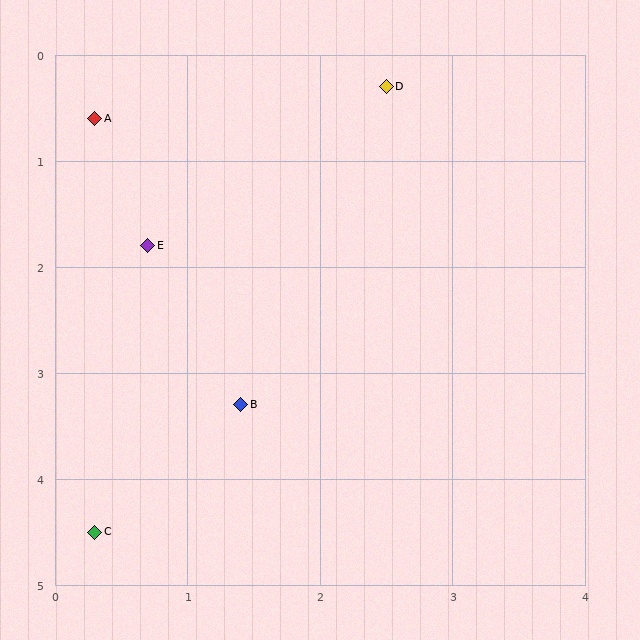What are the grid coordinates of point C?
Point C is at approximately (0.3, 4.5).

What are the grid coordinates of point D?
Point D is at approximately (2.5, 0.3).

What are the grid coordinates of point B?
Point B is at approximately (1.4, 3.3).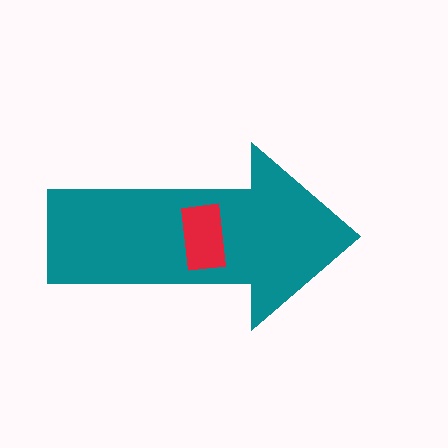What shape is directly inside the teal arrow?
The red rectangle.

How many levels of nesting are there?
2.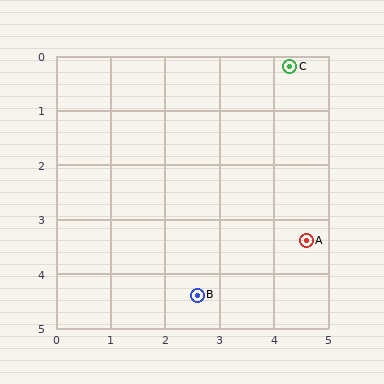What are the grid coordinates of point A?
Point A is at approximately (4.6, 3.4).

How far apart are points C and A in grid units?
Points C and A are about 3.2 grid units apart.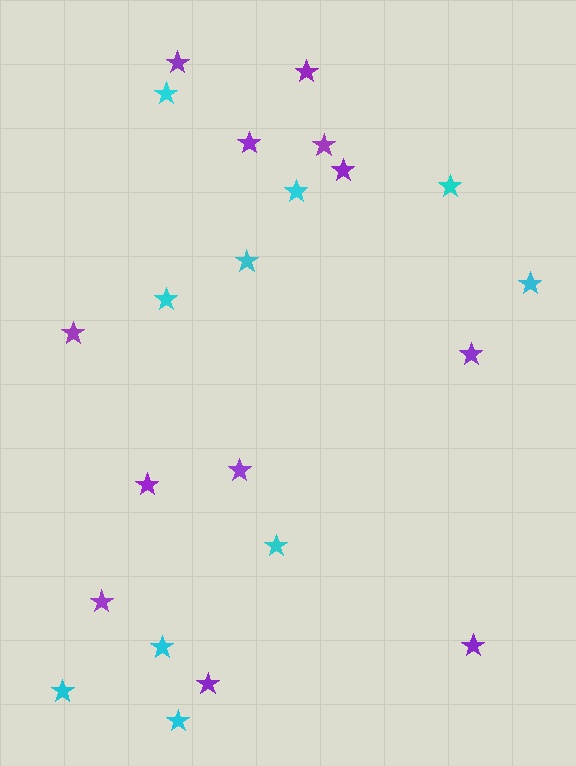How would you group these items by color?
There are 2 groups: one group of cyan stars (10) and one group of purple stars (12).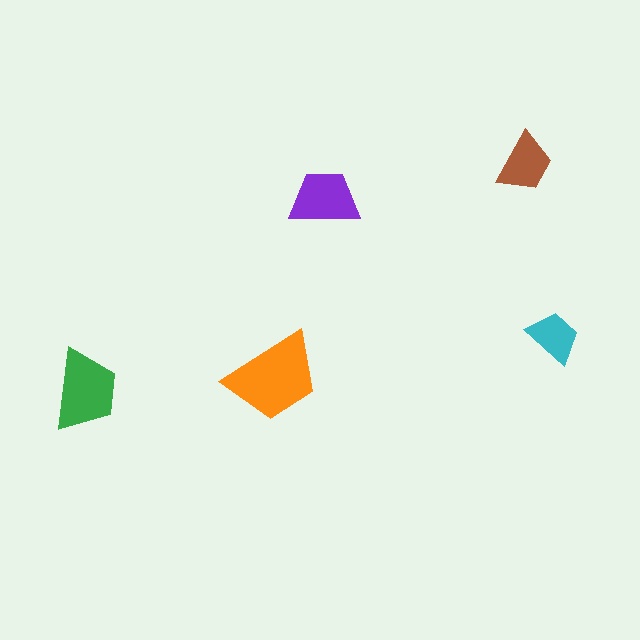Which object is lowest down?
The green trapezoid is bottommost.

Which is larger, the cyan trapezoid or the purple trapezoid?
The purple one.